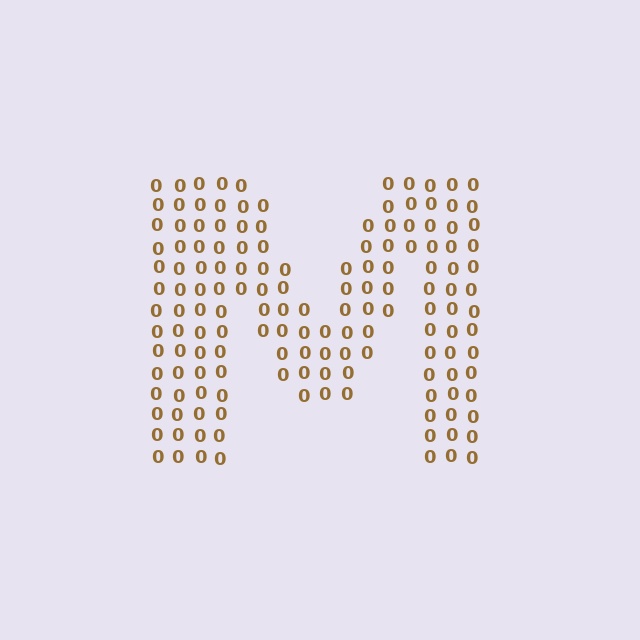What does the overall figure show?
The overall figure shows the letter M.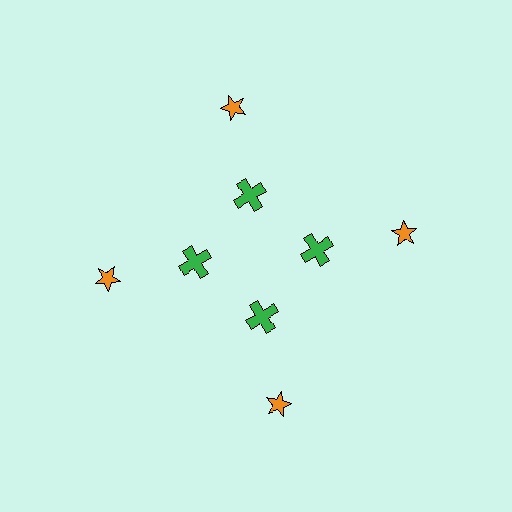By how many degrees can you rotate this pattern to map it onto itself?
The pattern maps onto itself every 90 degrees of rotation.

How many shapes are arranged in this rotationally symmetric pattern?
There are 8 shapes, arranged in 4 groups of 2.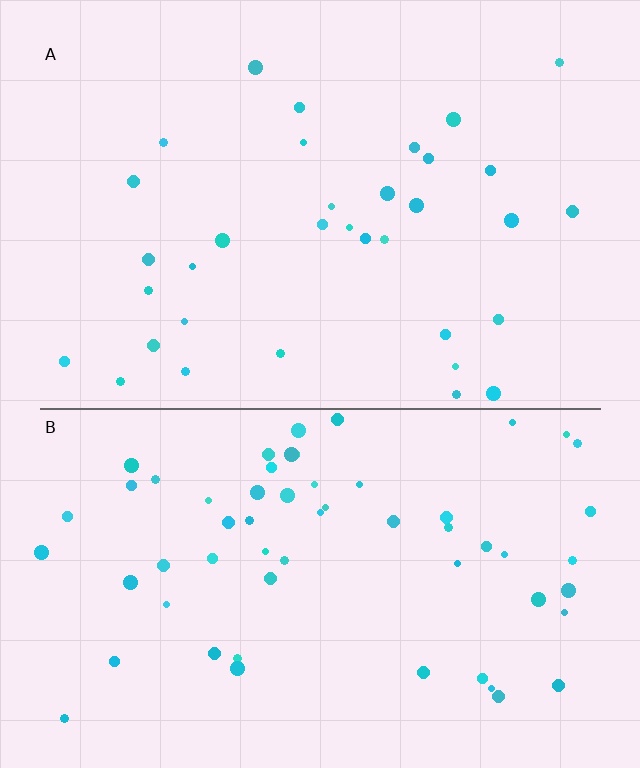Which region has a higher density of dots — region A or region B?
B (the bottom).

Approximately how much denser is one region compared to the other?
Approximately 1.7× — region B over region A.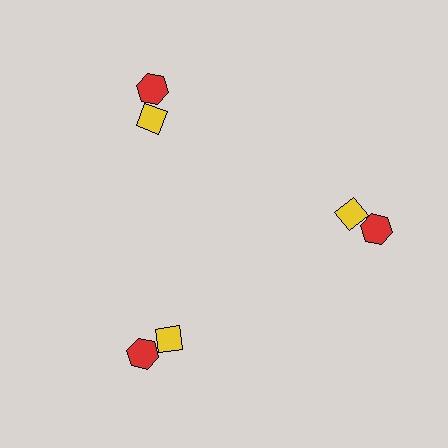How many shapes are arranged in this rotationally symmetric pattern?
There are 6 shapes, arranged in 3 groups of 2.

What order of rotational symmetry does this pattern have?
This pattern has 3-fold rotational symmetry.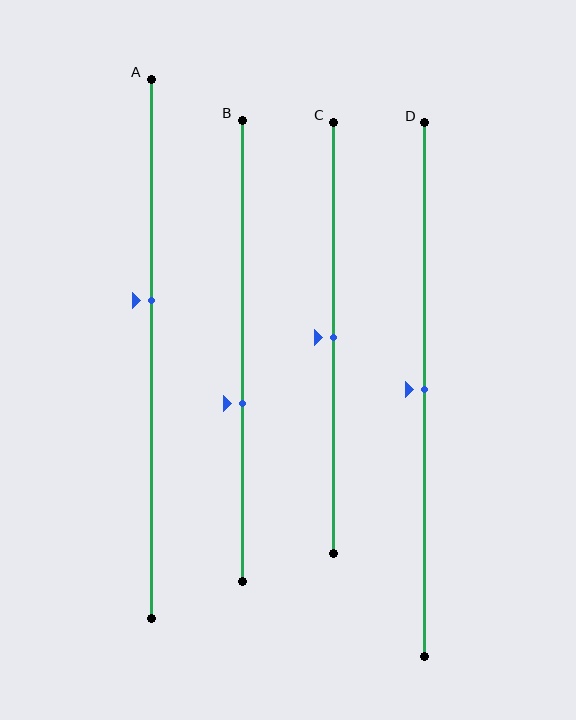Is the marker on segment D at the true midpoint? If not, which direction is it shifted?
Yes, the marker on segment D is at the true midpoint.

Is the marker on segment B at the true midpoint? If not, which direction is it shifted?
No, the marker on segment B is shifted downward by about 11% of the segment length.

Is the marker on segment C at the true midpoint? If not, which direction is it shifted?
Yes, the marker on segment C is at the true midpoint.